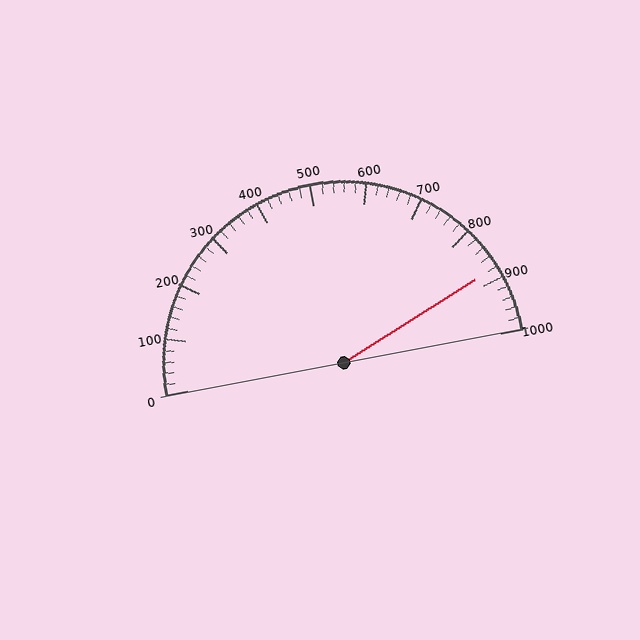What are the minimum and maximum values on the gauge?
The gauge ranges from 0 to 1000.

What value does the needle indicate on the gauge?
The needle indicates approximately 880.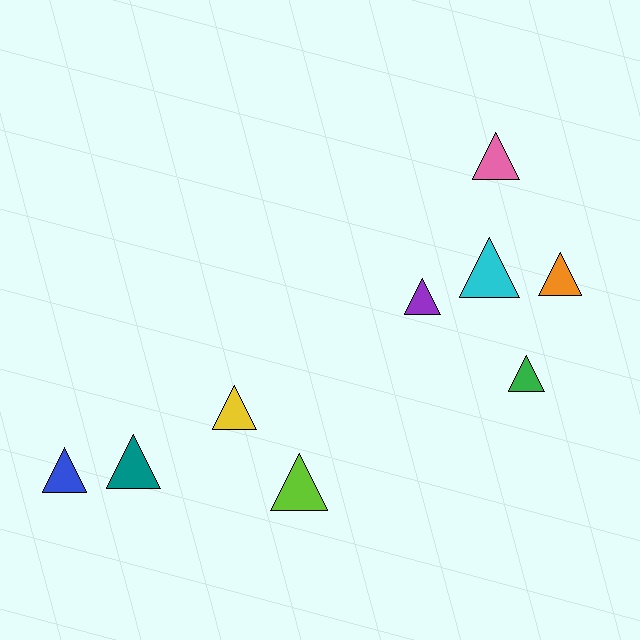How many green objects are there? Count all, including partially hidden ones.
There is 1 green object.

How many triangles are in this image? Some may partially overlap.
There are 9 triangles.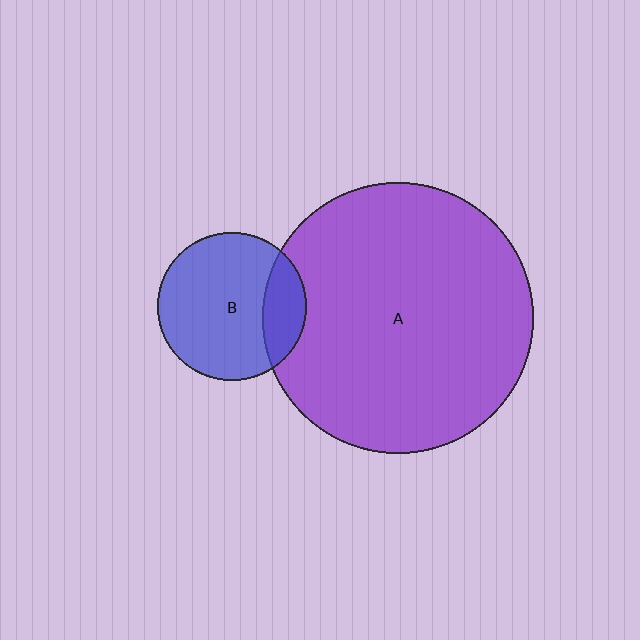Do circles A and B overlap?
Yes.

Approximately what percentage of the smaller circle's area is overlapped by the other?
Approximately 20%.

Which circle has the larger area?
Circle A (purple).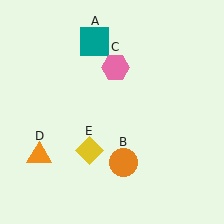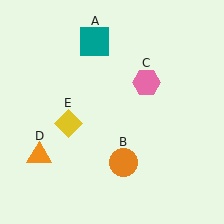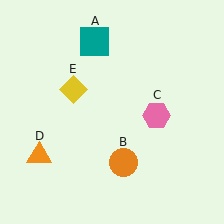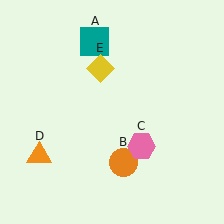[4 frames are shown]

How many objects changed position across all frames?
2 objects changed position: pink hexagon (object C), yellow diamond (object E).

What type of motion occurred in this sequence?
The pink hexagon (object C), yellow diamond (object E) rotated clockwise around the center of the scene.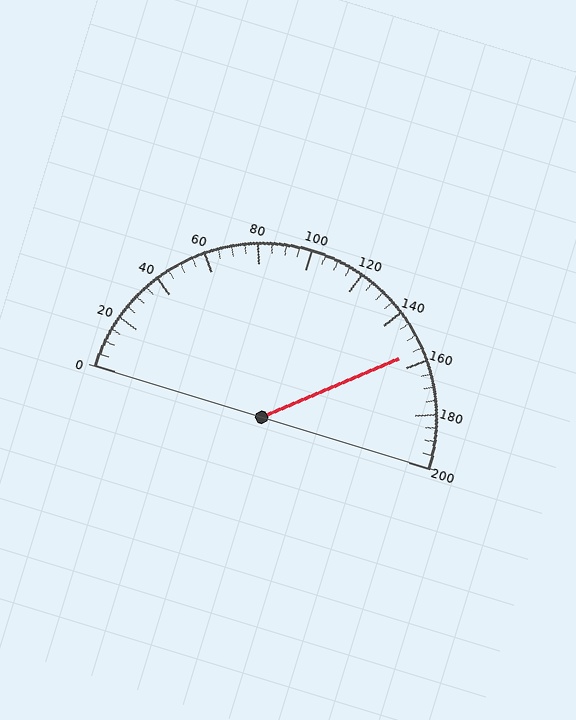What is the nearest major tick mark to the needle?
The nearest major tick mark is 160.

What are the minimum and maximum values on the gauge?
The gauge ranges from 0 to 200.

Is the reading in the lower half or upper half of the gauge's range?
The reading is in the upper half of the range (0 to 200).